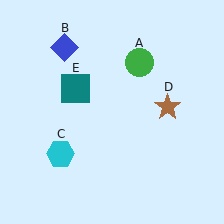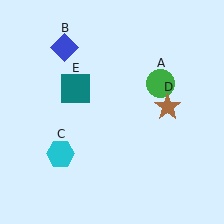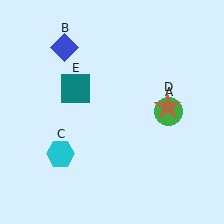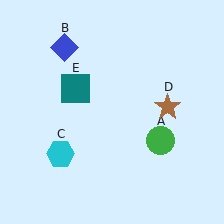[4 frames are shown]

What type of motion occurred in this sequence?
The green circle (object A) rotated clockwise around the center of the scene.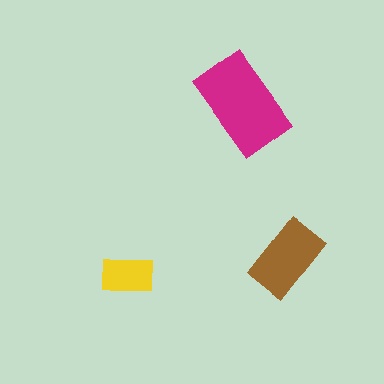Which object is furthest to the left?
The yellow rectangle is leftmost.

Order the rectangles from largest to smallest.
the magenta one, the brown one, the yellow one.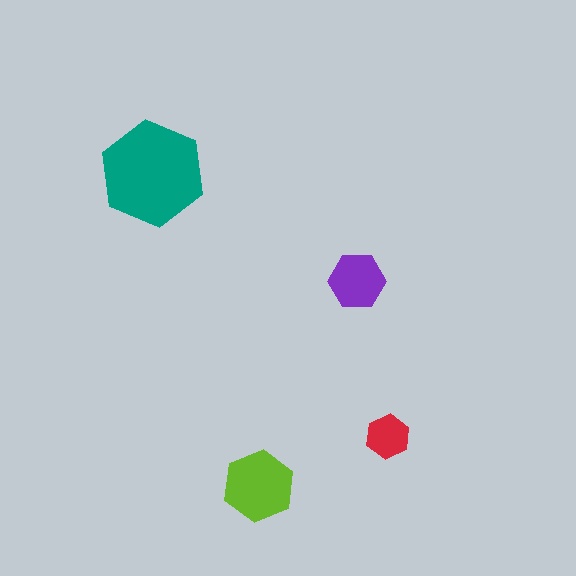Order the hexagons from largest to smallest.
the teal one, the lime one, the purple one, the red one.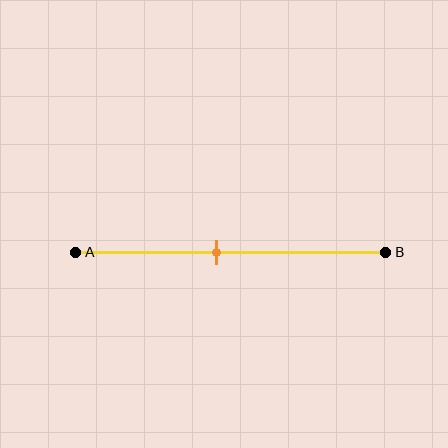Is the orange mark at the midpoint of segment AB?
No, the mark is at about 45% from A, not at the 50% midpoint.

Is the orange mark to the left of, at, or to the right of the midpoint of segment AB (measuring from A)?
The orange mark is to the left of the midpoint of segment AB.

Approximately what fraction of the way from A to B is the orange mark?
The orange mark is approximately 45% of the way from A to B.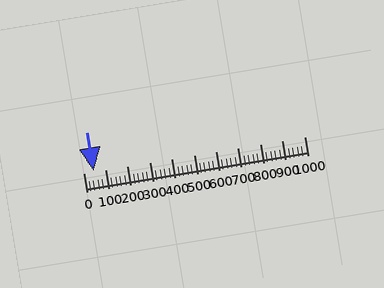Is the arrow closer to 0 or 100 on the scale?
The arrow is closer to 0.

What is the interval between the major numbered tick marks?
The major tick marks are spaced 100 units apart.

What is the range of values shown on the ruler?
The ruler shows values from 0 to 1000.